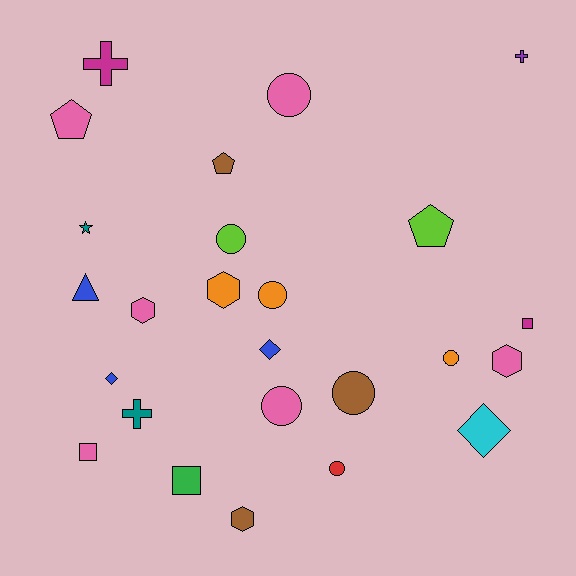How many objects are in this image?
There are 25 objects.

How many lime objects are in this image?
There are 2 lime objects.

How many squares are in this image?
There are 3 squares.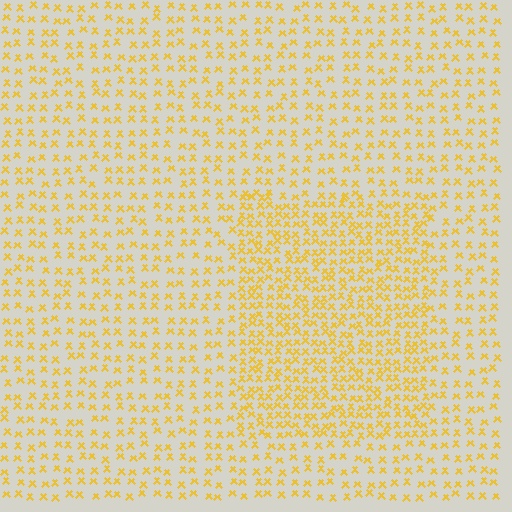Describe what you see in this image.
The image contains small yellow elements arranged at two different densities. A rectangle-shaped region is visible where the elements are more densely packed than the surrounding area.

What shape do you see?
I see a rectangle.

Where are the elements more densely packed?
The elements are more densely packed inside the rectangle boundary.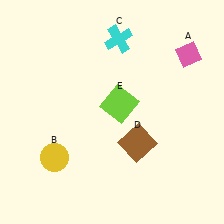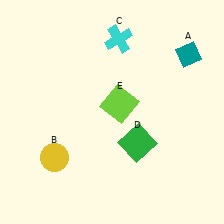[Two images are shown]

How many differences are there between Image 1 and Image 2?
There are 2 differences between the two images.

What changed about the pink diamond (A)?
In Image 1, A is pink. In Image 2, it changed to teal.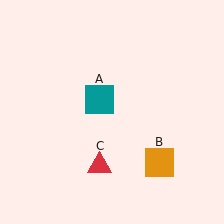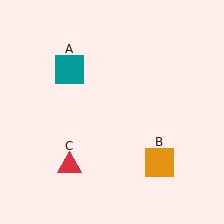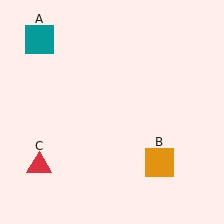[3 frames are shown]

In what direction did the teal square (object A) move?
The teal square (object A) moved up and to the left.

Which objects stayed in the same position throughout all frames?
Orange square (object B) remained stationary.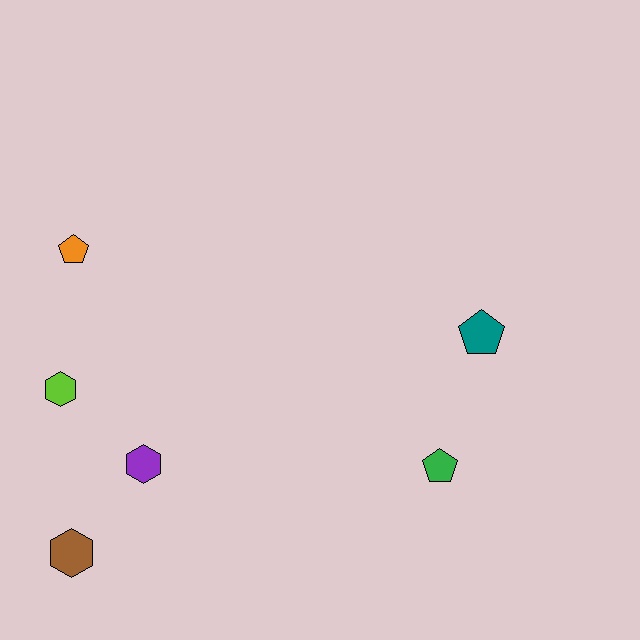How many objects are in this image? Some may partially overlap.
There are 6 objects.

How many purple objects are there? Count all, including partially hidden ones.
There is 1 purple object.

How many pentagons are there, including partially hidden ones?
There are 3 pentagons.